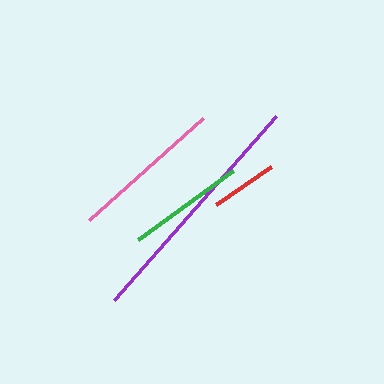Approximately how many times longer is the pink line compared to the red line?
The pink line is approximately 2.3 times the length of the red line.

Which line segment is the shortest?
The red line is the shortest at approximately 67 pixels.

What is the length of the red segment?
The red segment is approximately 67 pixels long.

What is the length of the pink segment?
The pink segment is approximately 153 pixels long.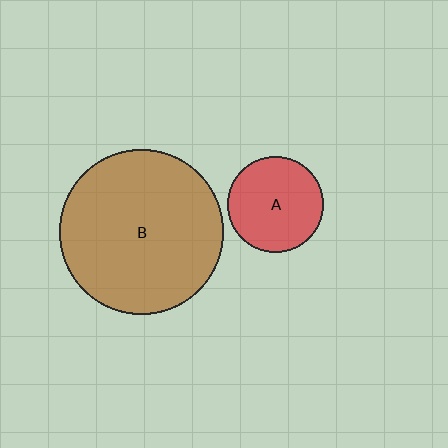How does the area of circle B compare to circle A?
Approximately 2.9 times.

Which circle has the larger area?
Circle B (brown).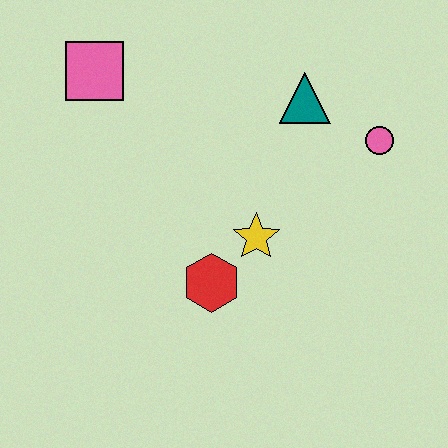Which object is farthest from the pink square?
The pink circle is farthest from the pink square.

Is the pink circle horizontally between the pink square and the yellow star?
No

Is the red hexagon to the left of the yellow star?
Yes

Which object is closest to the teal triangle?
The pink circle is closest to the teal triangle.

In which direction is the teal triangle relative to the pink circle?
The teal triangle is to the left of the pink circle.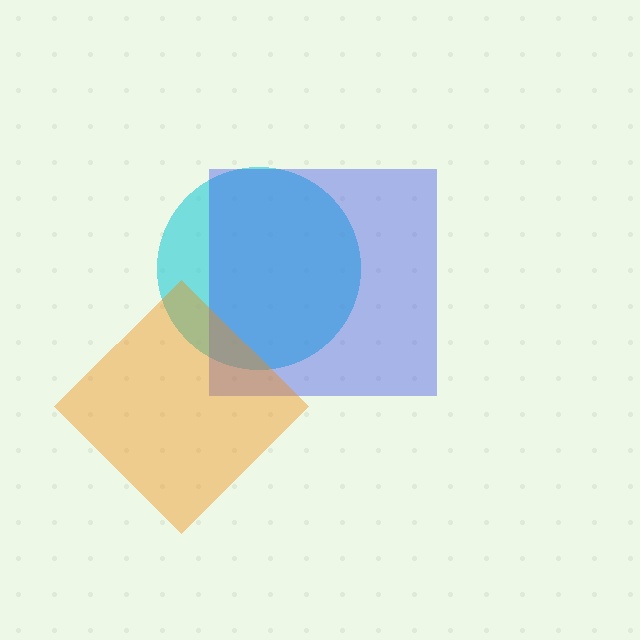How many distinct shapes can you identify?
There are 3 distinct shapes: a cyan circle, a blue square, an orange diamond.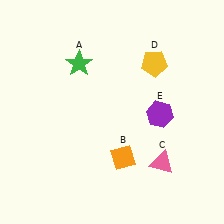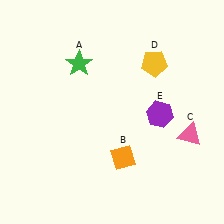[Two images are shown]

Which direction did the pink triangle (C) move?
The pink triangle (C) moved right.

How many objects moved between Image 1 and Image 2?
1 object moved between the two images.